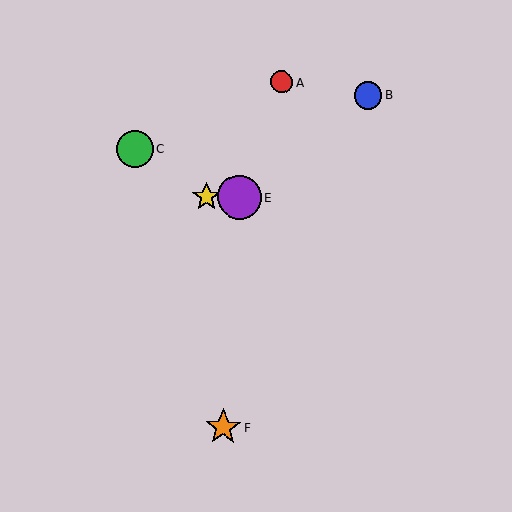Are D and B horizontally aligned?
No, D is at y≈197 and B is at y≈95.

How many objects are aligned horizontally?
2 objects (D, E) are aligned horizontally.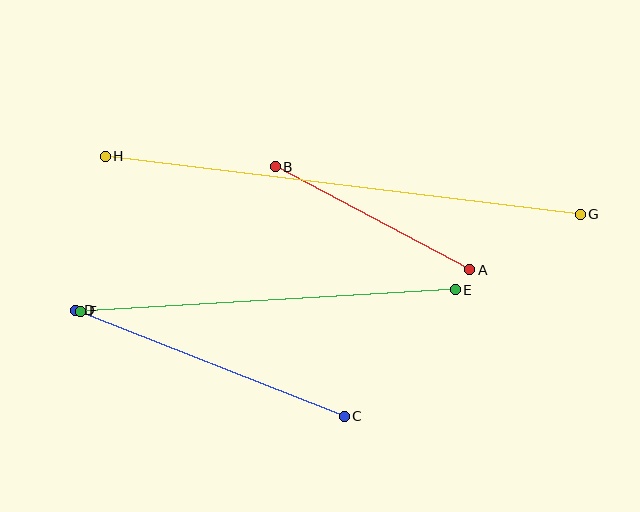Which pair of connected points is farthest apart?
Points G and H are farthest apart.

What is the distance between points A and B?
The distance is approximately 220 pixels.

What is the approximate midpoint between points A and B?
The midpoint is at approximately (372, 218) pixels.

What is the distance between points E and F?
The distance is approximately 375 pixels.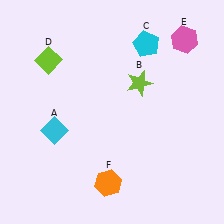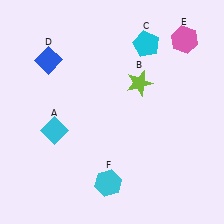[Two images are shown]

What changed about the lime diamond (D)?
In Image 1, D is lime. In Image 2, it changed to blue.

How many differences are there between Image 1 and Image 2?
There are 2 differences between the two images.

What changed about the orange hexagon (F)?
In Image 1, F is orange. In Image 2, it changed to cyan.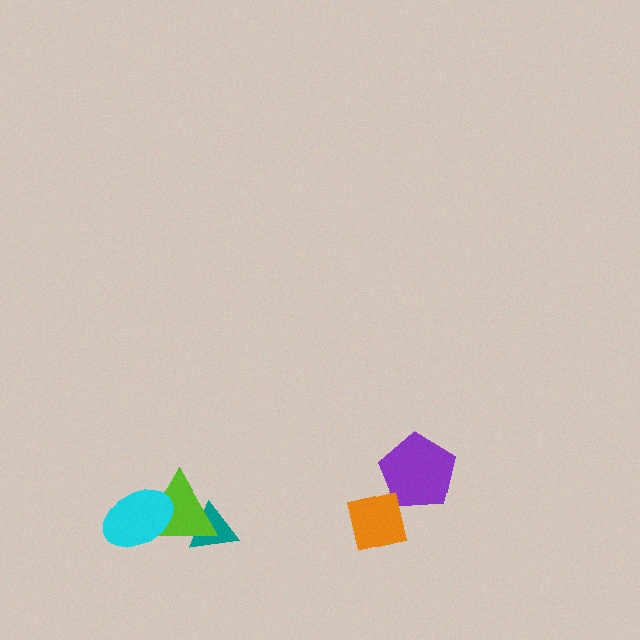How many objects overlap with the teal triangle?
1 object overlaps with the teal triangle.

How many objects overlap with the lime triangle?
2 objects overlap with the lime triangle.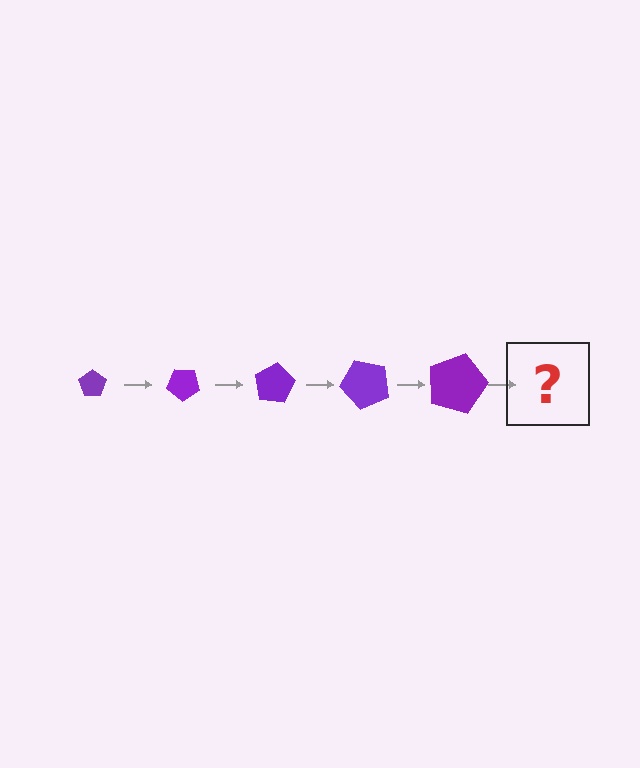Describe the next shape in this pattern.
It should be a pentagon, larger than the previous one and rotated 200 degrees from the start.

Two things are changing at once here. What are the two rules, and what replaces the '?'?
The two rules are that the pentagon grows larger each step and it rotates 40 degrees each step. The '?' should be a pentagon, larger than the previous one and rotated 200 degrees from the start.